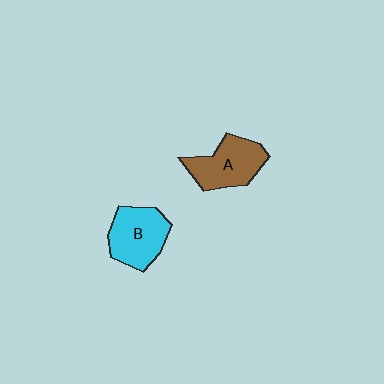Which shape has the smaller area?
Shape A (brown).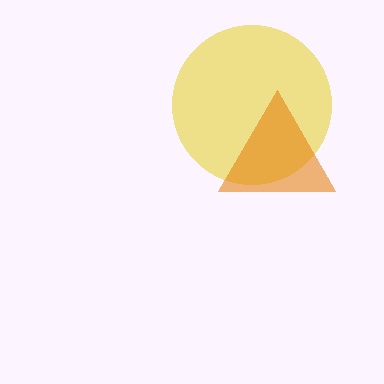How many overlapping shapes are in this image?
There are 2 overlapping shapes in the image.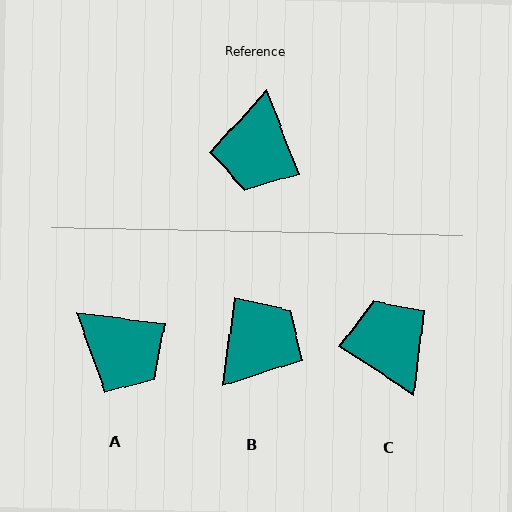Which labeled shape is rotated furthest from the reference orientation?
B, about 151 degrees away.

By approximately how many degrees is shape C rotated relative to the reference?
Approximately 144 degrees clockwise.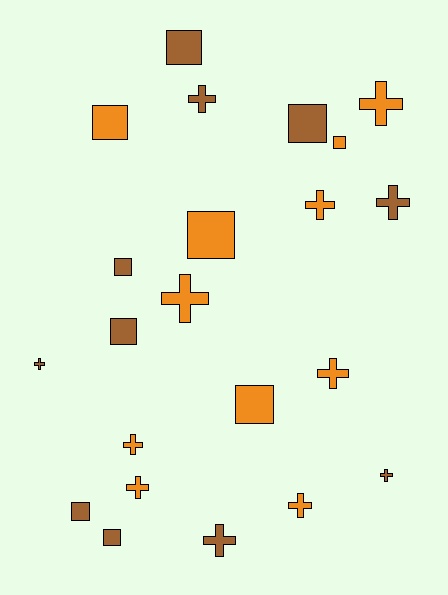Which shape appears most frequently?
Cross, with 12 objects.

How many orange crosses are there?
There are 7 orange crosses.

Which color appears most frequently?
Orange, with 11 objects.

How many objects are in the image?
There are 22 objects.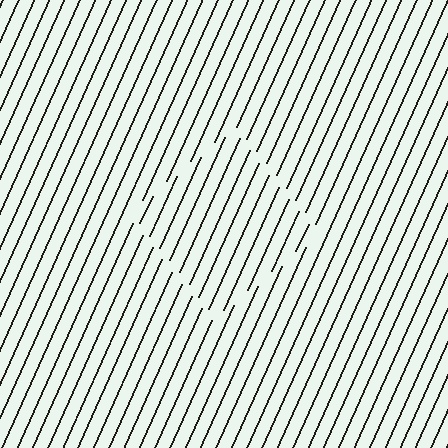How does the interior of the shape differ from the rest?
The interior of the shape contains the same grating, shifted by half a period — the contour is defined by the phase discontinuity where line-ends from the inner and outer gratings abut.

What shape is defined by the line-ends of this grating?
An illusory square. The interior of the shape contains the same grating, shifted by half a period — the contour is defined by the phase discontinuity where line-ends from the inner and outer gratings abut.